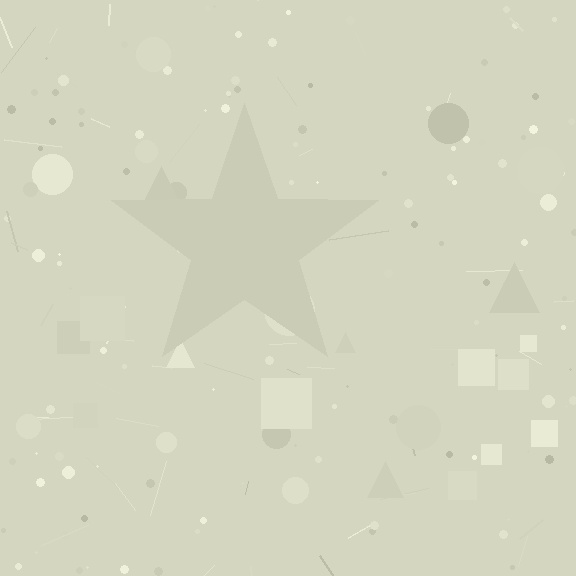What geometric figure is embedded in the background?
A star is embedded in the background.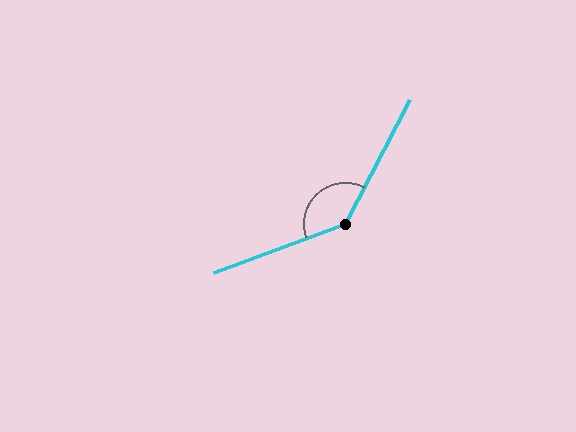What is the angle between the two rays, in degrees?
Approximately 138 degrees.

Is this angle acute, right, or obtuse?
It is obtuse.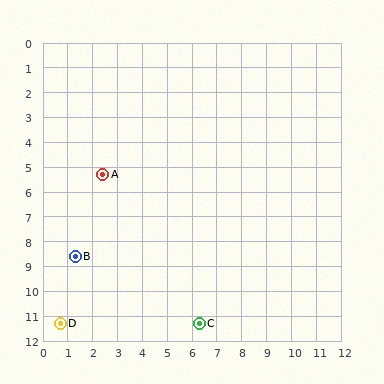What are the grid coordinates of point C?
Point C is at approximately (6.3, 11.3).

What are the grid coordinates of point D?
Point D is at approximately (0.7, 11.3).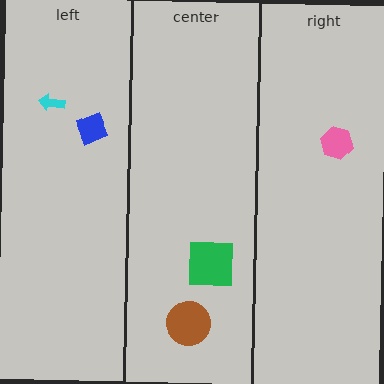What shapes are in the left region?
The cyan arrow, the blue diamond.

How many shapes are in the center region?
2.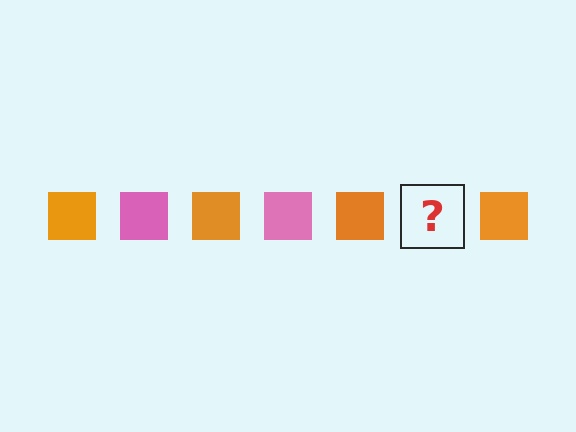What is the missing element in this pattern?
The missing element is a pink square.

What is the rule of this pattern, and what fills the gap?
The rule is that the pattern cycles through orange, pink squares. The gap should be filled with a pink square.